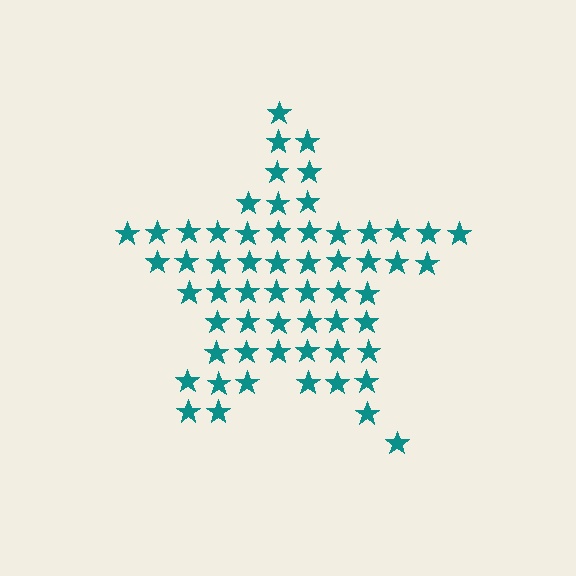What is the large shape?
The large shape is a star.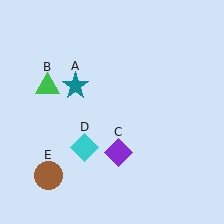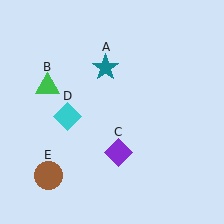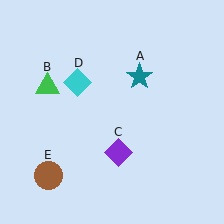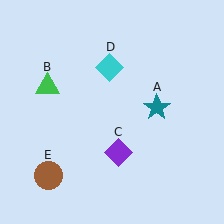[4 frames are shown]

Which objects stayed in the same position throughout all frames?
Green triangle (object B) and purple diamond (object C) and brown circle (object E) remained stationary.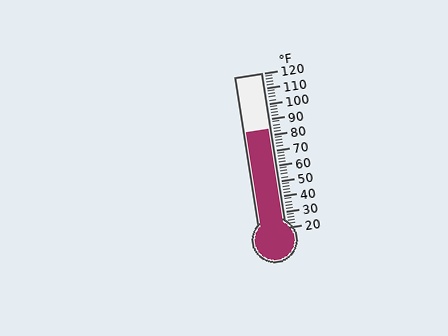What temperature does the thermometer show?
The thermometer shows approximately 84°F.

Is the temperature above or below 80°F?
The temperature is above 80°F.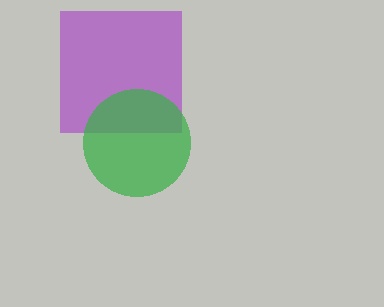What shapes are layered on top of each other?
The layered shapes are: a purple square, a green circle.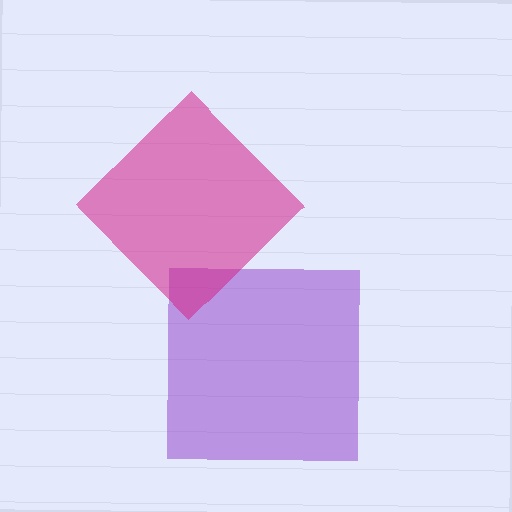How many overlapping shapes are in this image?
There are 2 overlapping shapes in the image.